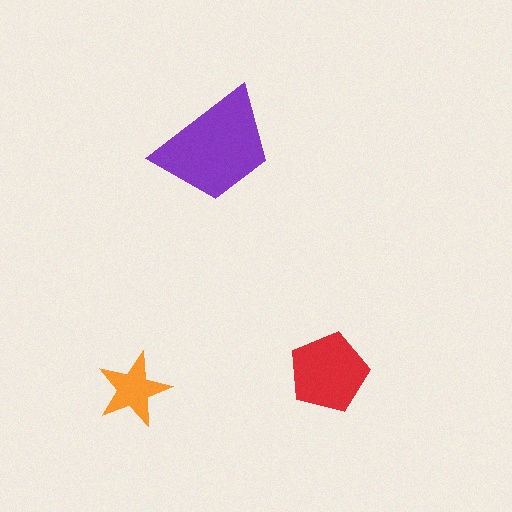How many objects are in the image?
There are 3 objects in the image.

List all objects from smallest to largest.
The orange star, the red pentagon, the purple trapezoid.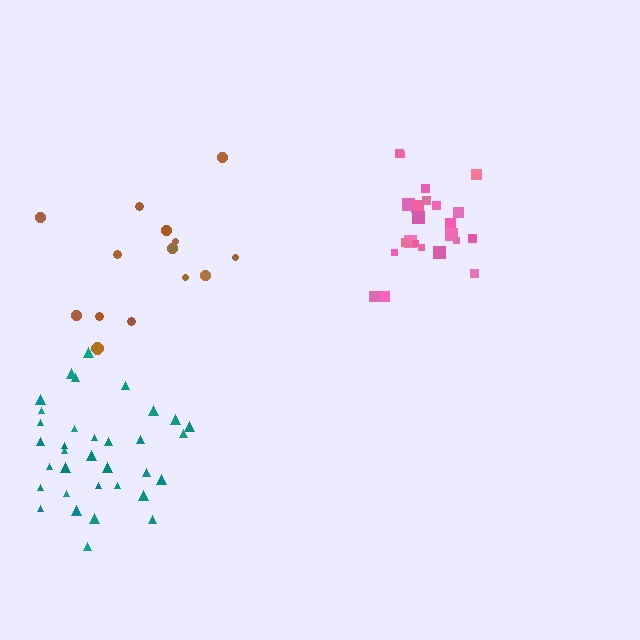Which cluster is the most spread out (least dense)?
Brown.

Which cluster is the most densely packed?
Pink.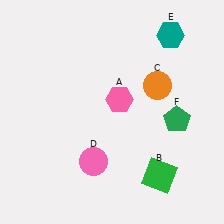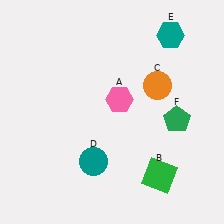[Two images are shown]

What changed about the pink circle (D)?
In Image 1, D is pink. In Image 2, it changed to teal.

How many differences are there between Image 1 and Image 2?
There is 1 difference between the two images.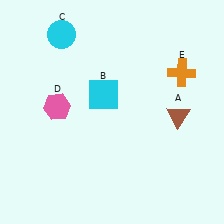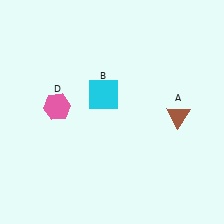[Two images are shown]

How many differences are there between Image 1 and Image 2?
There are 2 differences between the two images.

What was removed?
The orange cross (E), the cyan circle (C) were removed in Image 2.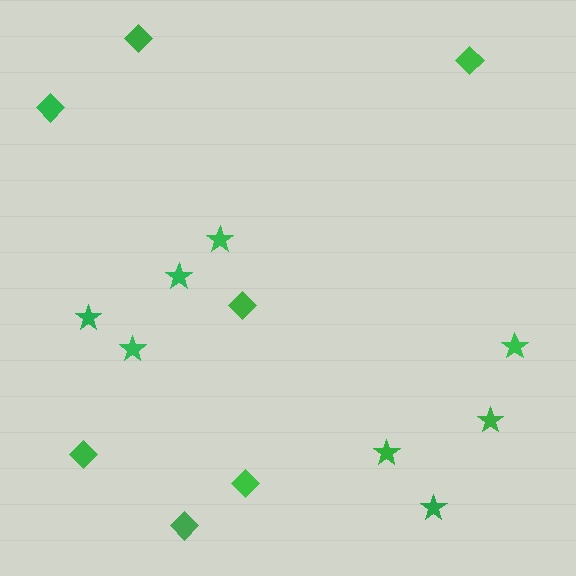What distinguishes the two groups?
There are 2 groups: one group of stars (8) and one group of diamonds (7).